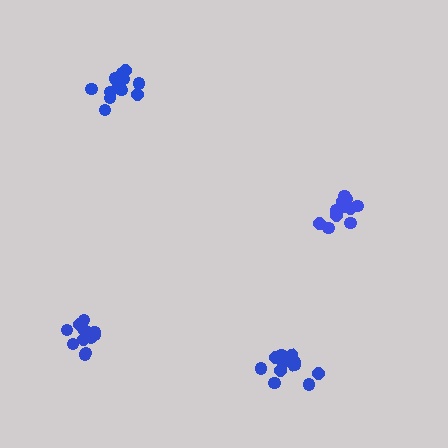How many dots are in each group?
Group 1: 11 dots, Group 2: 12 dots, Group 3: 13 dots, Group 4: 13 dots (49 total).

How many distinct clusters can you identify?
There are 4 distinct clusters.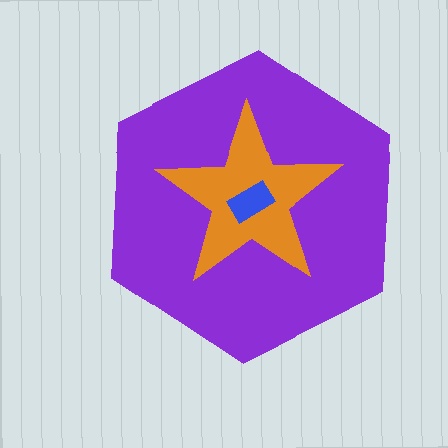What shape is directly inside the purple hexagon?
The orange star.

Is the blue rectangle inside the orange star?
Yes.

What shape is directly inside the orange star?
The blue rectangle.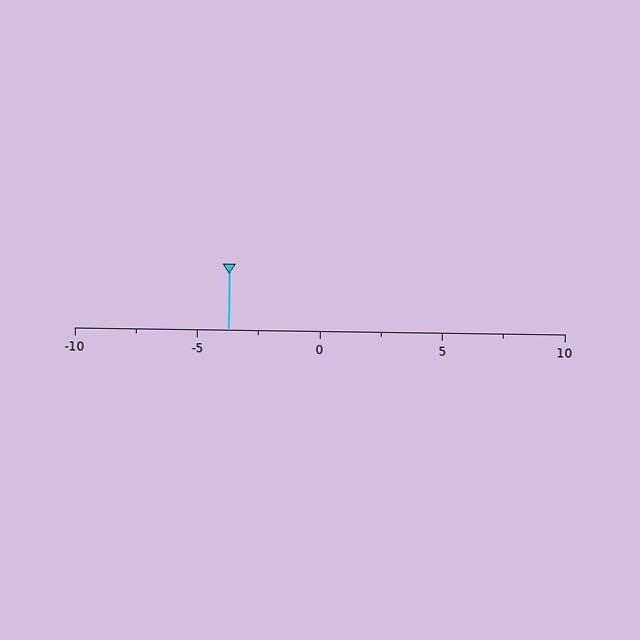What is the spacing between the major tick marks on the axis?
The major ticks are spaced 5 apart.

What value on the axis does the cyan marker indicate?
The marker indicates approximately -3.8.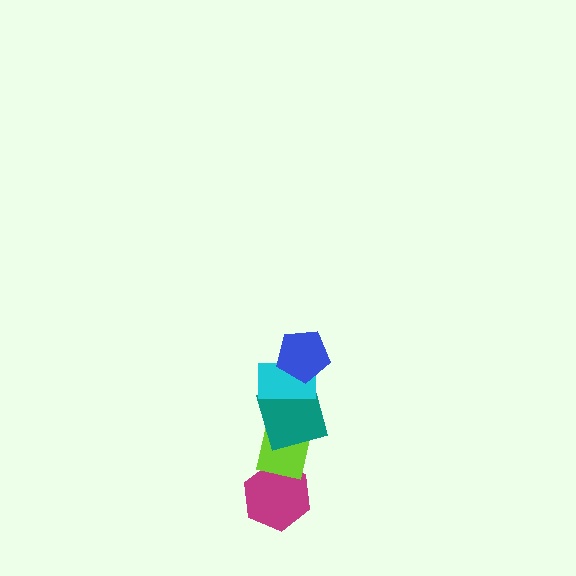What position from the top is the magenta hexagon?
The magenta hexagon is 5th from the top.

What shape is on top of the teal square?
The cyan rectangle is on top of the teal square.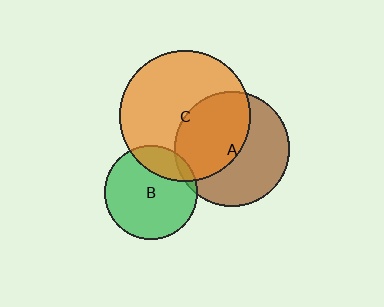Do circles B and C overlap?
Yes.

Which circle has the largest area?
Circle C (orange).